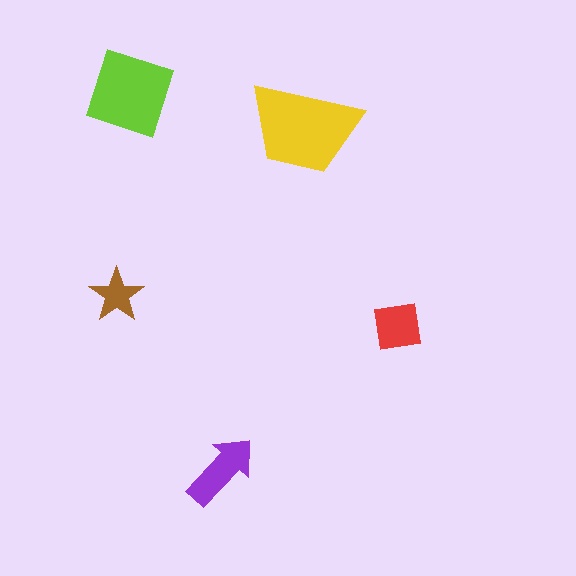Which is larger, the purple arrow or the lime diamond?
The lime diamond.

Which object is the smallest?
The brown star.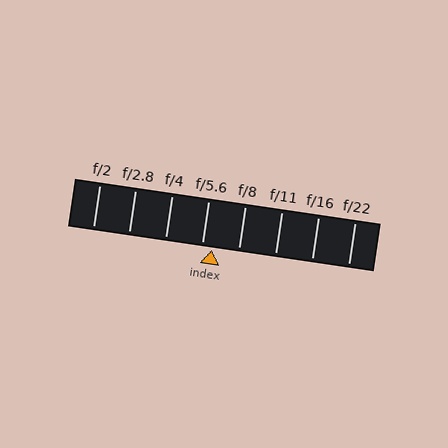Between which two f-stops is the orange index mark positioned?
The index mark is between f/5.6 and f/8.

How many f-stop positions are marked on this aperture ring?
There are 8 f-stop positions marked.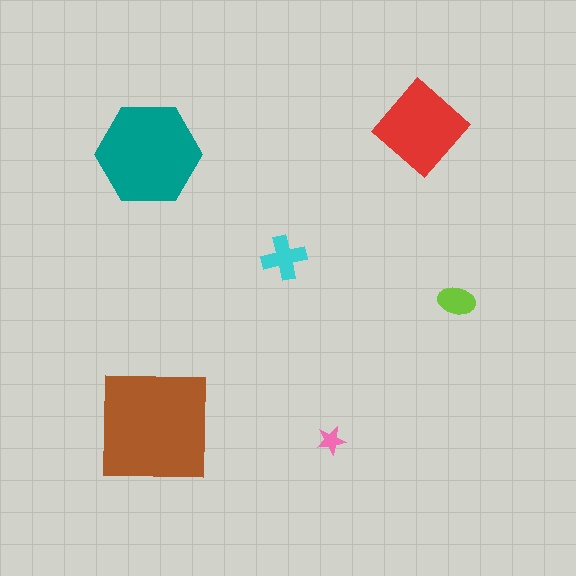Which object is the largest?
The brown square.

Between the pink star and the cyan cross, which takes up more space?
The cyan cross.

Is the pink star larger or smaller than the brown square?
Smaller.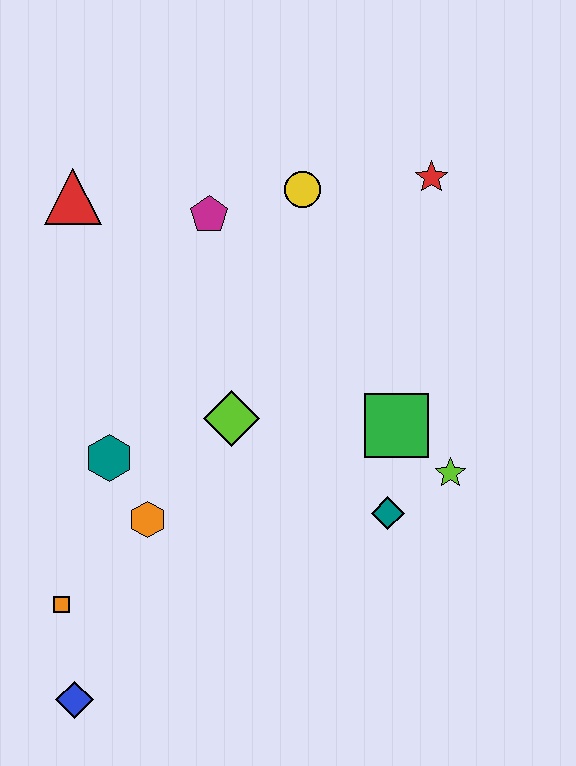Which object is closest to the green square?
The lime star is closest to the green square.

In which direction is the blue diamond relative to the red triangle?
The blue diamond is below the red triangle.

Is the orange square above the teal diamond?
No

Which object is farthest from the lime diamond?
The blue diamond is farthest from the lime diamond.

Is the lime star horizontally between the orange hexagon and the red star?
No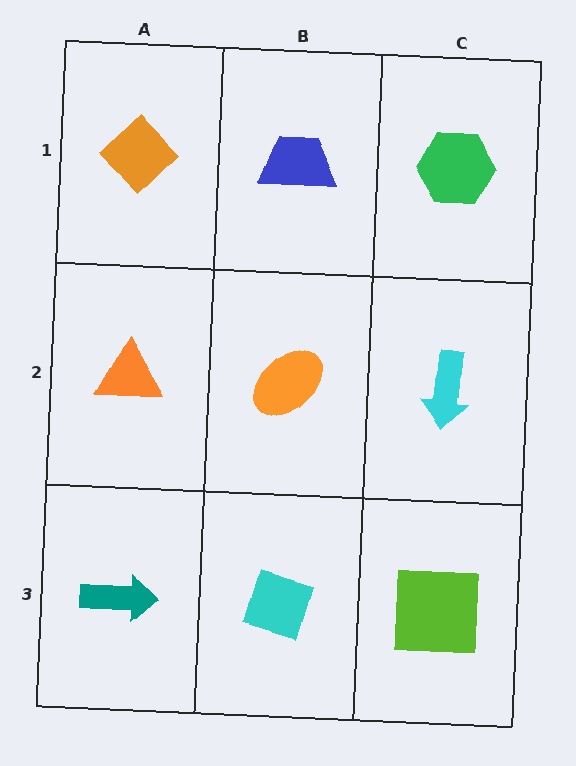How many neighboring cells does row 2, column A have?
3.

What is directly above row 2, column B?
A blue trapezoid.